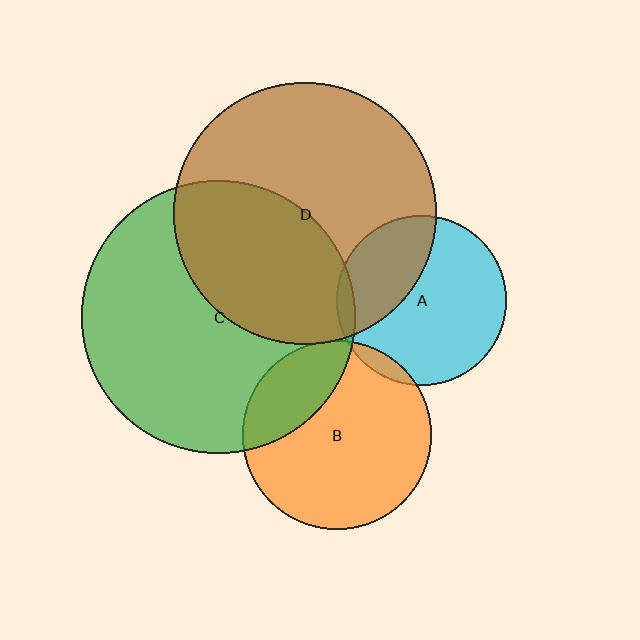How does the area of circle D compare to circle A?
Approximately 2.4 times.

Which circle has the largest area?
Circle C (green).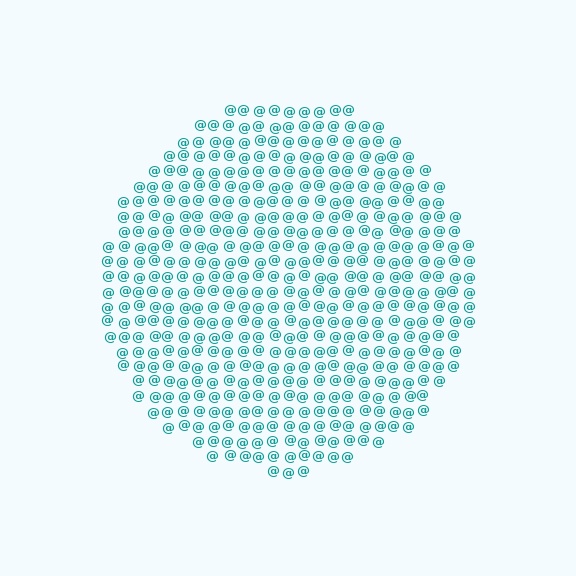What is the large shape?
The large shape is a circle.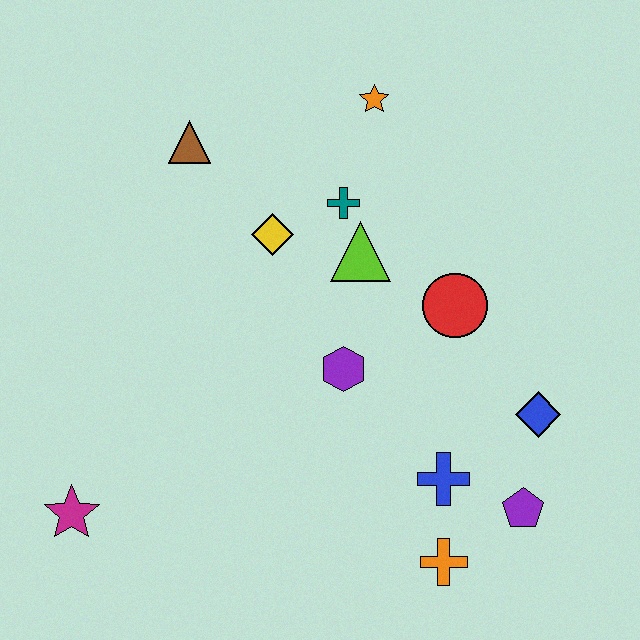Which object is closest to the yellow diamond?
The teal cross is closest to the yellow diamond.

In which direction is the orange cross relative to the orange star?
The orange cross is below the orange star.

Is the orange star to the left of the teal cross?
No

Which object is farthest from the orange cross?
The brown triangle is farthest from the orange cross.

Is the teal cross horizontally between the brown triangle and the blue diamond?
Yes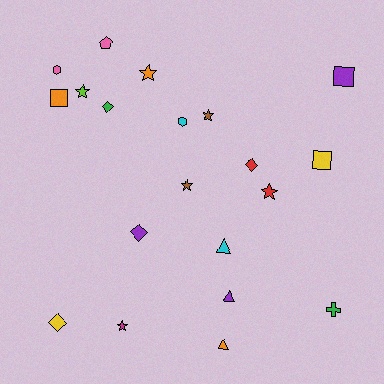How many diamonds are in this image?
There are 4 diamonds.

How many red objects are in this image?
There are 2 red objects.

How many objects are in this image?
There are 20 objects.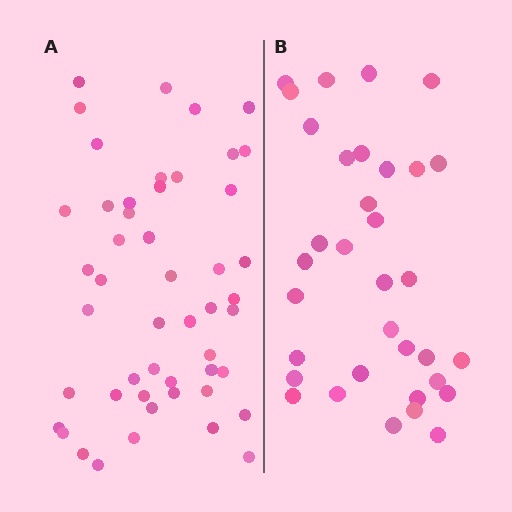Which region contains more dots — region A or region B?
Region A (the left region) has more dots.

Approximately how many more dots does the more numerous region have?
Region A has approximately 15 more dots than region B.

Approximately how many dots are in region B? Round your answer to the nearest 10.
About 30 dots. (The exact count is 34, which rounds to 30.)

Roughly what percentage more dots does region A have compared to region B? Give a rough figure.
About 45% more.